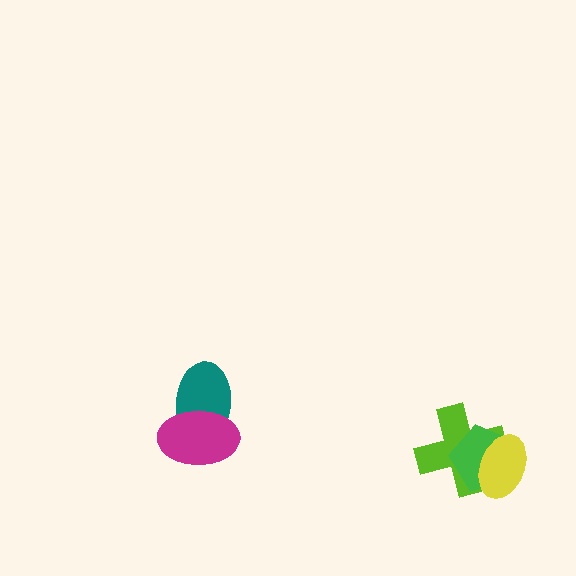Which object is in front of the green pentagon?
The yellow ellipse is in front of the green pentagon.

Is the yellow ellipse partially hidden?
No, no other shape covers it.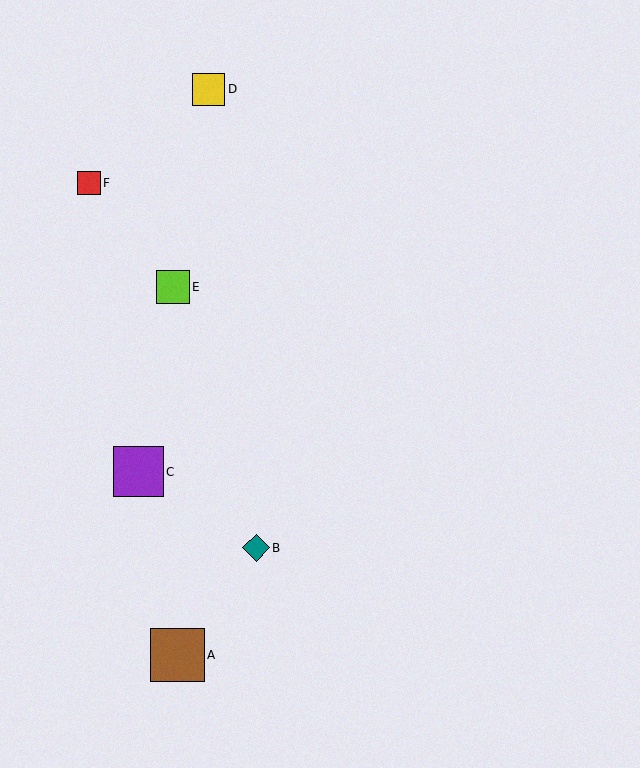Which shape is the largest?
The brown square (labeled A) is the largest.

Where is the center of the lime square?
The center of the lime square is at (173, 287).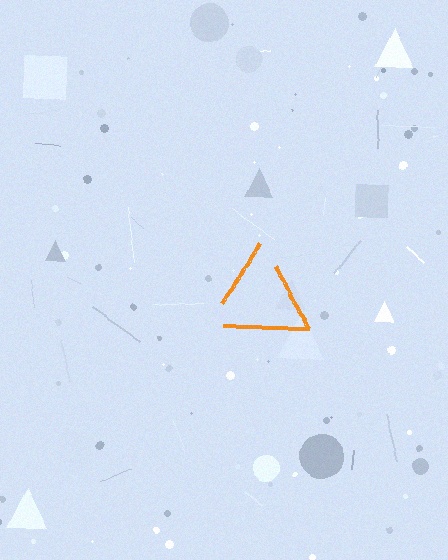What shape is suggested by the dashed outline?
The dashed outline suggests a triangle.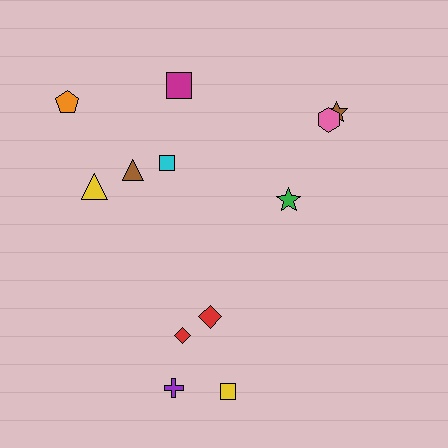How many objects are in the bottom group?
There are 4 objects.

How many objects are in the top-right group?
There are 3 objects.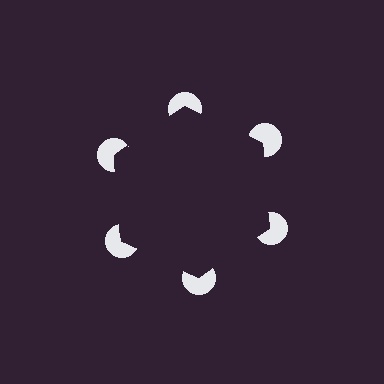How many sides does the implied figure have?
6 sides.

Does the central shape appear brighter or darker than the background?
It typically appears slightly darker than the background, even though no actual brightness change is drawn.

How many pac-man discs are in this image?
There are 6 — one at each vertex of the illusory hexagon.